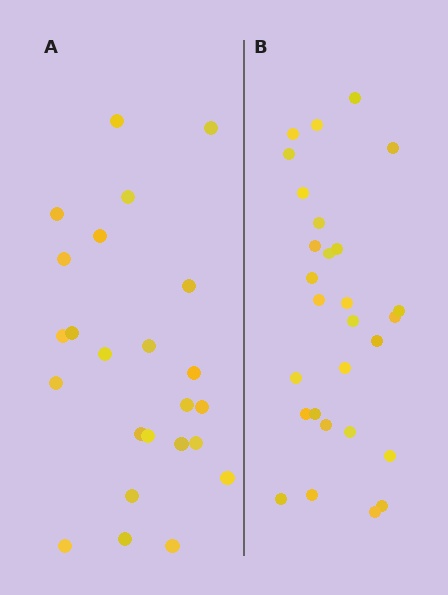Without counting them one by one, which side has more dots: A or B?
Region B (the right region) has more dots.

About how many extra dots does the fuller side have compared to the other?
Region B has about 4 more dots than region A.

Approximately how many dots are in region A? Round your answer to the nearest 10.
About 20 dots. (The exact count is 24, which rounds to 20.)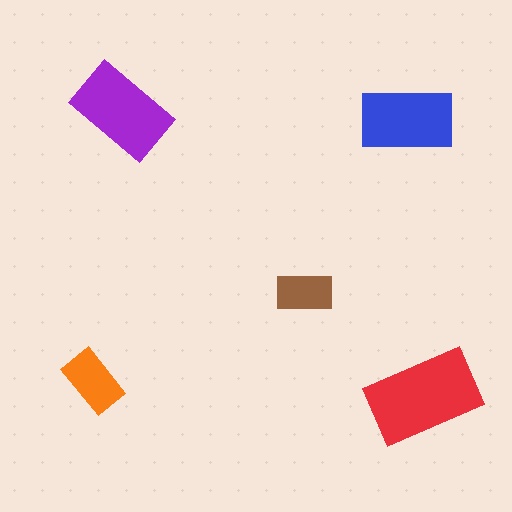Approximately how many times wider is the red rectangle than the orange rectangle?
About 2 times wider.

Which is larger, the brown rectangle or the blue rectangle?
The blue one.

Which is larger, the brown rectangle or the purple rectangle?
The purple one.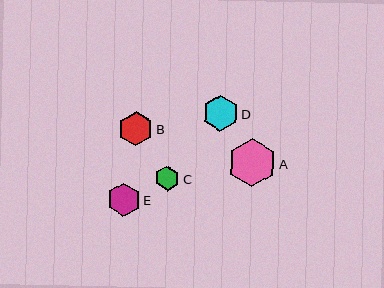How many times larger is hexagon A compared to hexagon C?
Hexagon A is approximately 1.9 times the size of hexagon C.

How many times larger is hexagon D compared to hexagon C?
Hexagon D is approximately 1.4 times the size of hexagon C.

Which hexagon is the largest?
Hexagon A is the largest with a size of approximately 48 pixels.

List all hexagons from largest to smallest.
From largest to smallest: A, D, B, E, C.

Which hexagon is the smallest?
Hexagon C is the smallest with a size of approximately 25 pixels.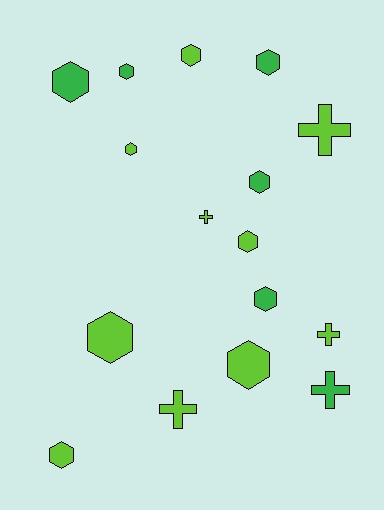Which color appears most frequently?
Lime, with 10 objects.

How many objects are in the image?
There are 16 objects.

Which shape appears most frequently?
Hexagon, with 11 objects.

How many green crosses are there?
There is 1 green cross.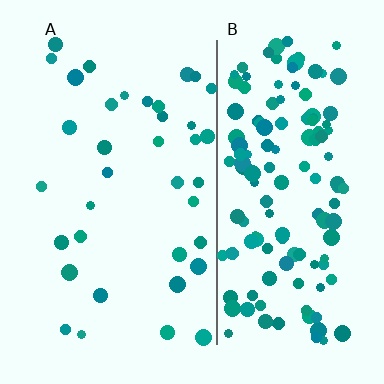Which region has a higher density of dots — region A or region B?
B (the right).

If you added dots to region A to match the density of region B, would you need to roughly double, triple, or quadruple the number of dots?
Approximately quadruple.